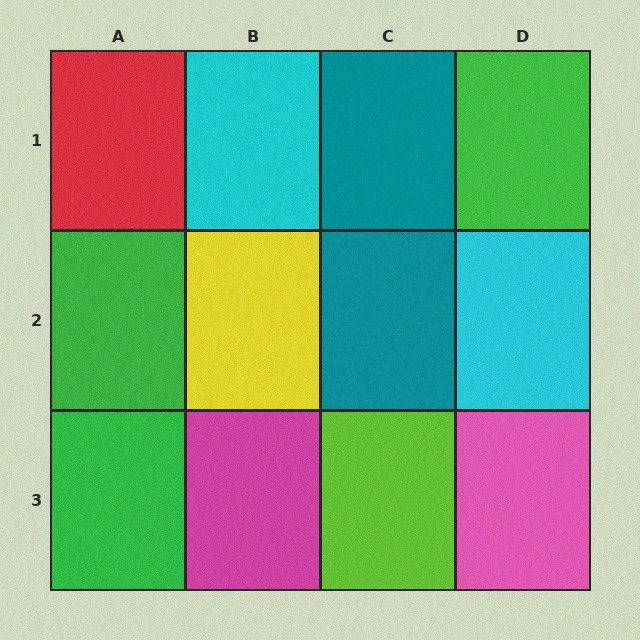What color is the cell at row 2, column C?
Teal.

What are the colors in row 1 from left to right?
Red, cyan, teal, green.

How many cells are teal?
2 cells are teal.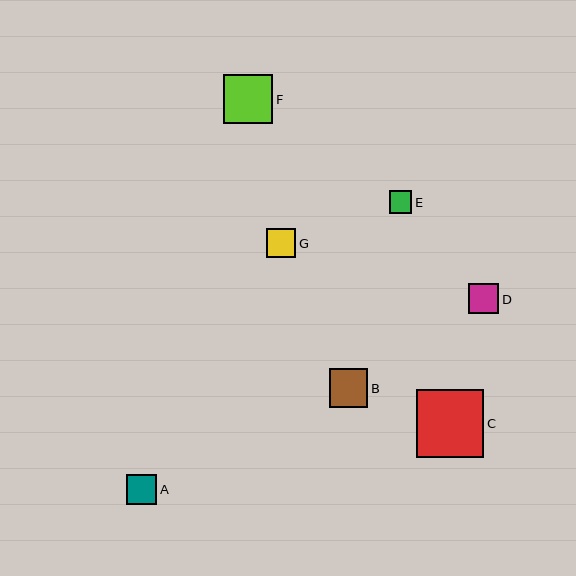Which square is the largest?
Square C is the largest with a size of approximately 68 pixels.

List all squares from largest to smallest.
From largest to smallest: C, F, B, D, A, G, E.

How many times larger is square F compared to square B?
Square F is approximately 1.3 times the size of square B.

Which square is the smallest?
Square E is the smallest with a size of approximately 22 pixels.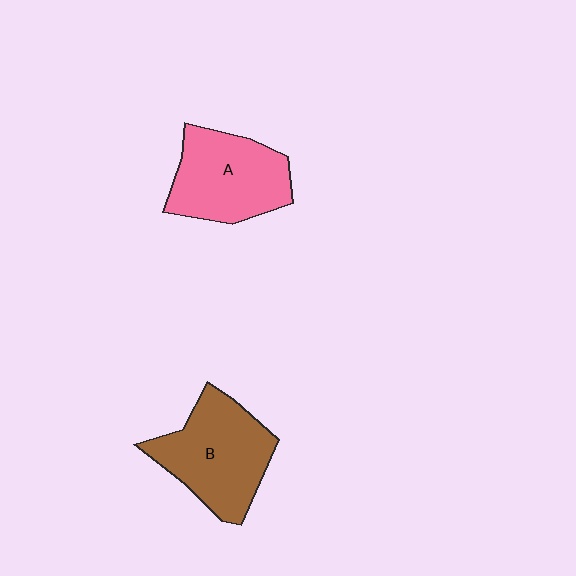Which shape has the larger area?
Shape B (brown).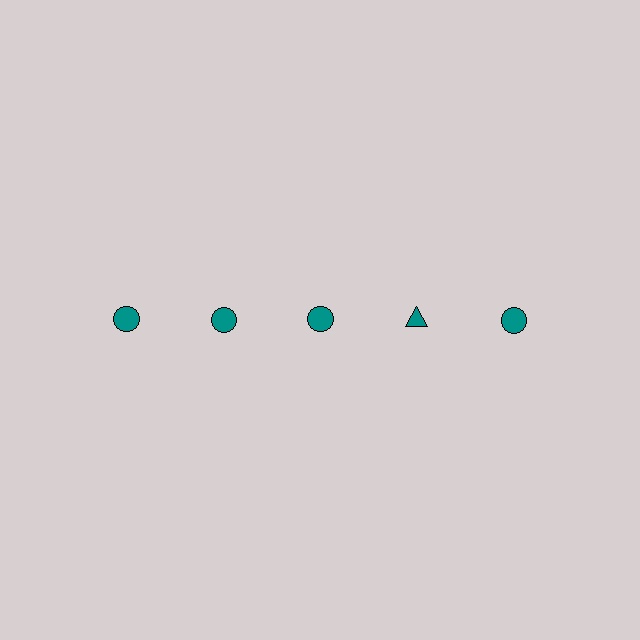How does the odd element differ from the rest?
It has a different shape: triangle instead of circle.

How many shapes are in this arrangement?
There are 5 shapes arranged in a grid pattern.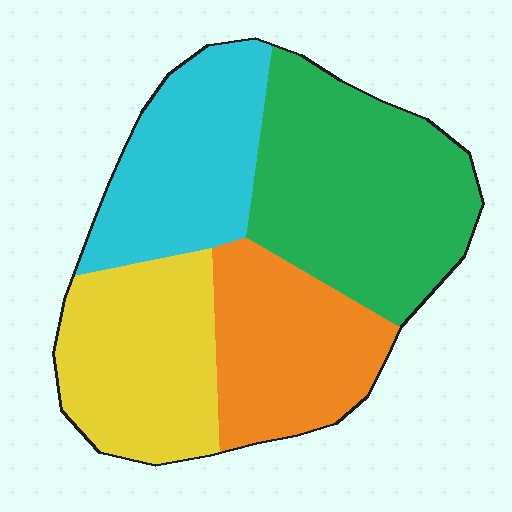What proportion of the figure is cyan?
Cyan covers 22% of the figure.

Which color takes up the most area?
Green, at roughly 35%.